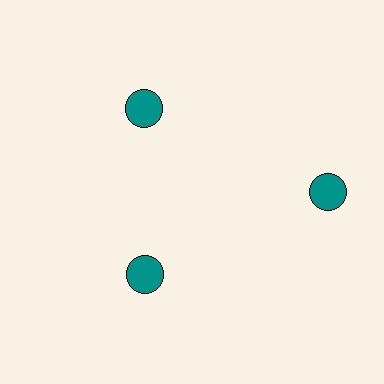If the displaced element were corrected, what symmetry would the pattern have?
It would have 3-fold rotational symmetry — the pattern would map onto itself every 120 degrees.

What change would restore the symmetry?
The symmetry would be restored by moving it inward, back onto the ring so that all 3 circles sit at equal angles and equal distance from the center.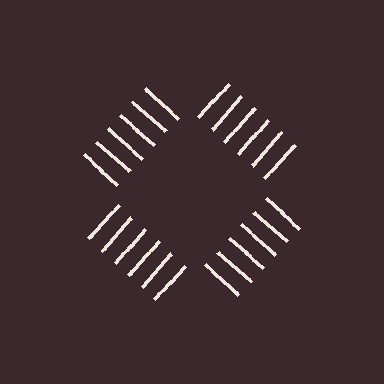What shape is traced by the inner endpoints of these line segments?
An illusory square — the line segments terminate on its edges but no continuous stroke is drawn.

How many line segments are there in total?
24 — 6 along each of the 4 edges.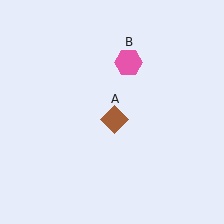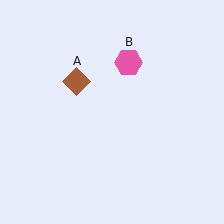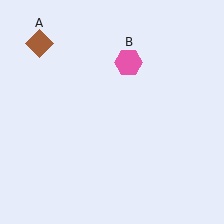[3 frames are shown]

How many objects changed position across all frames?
1 object changed position: brown diamond (object A).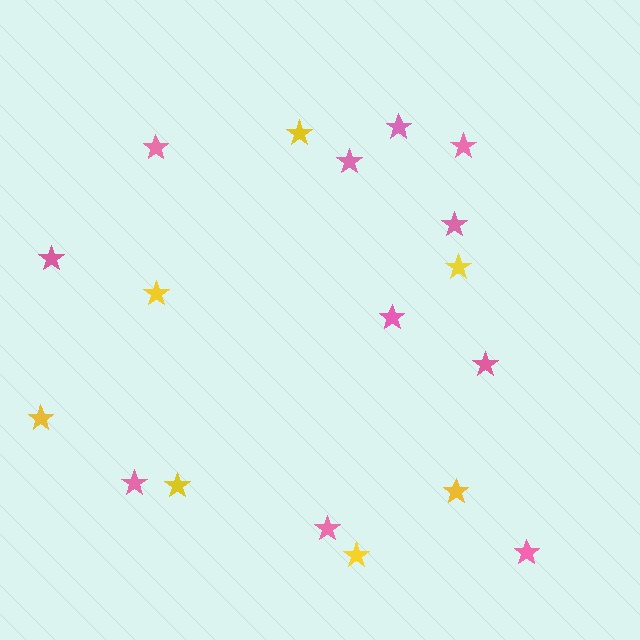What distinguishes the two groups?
There are 2 groups: one group of yellow stars (7) and one group of pink stars (11).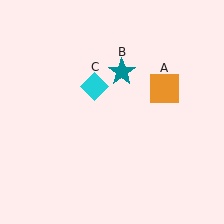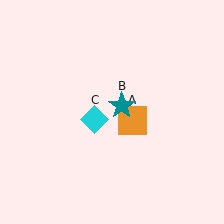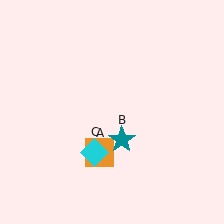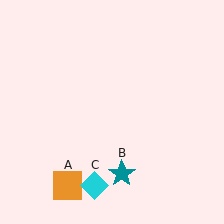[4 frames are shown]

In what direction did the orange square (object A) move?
The orange square (object A) moved down and to the left.